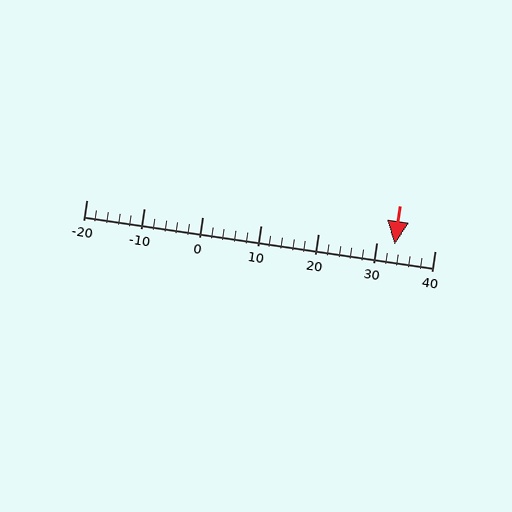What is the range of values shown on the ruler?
The ruler shows values from -20 to 40.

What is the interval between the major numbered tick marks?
The major tick marks are spaced 10 units apart.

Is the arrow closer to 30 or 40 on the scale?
The arrow is closer to 30.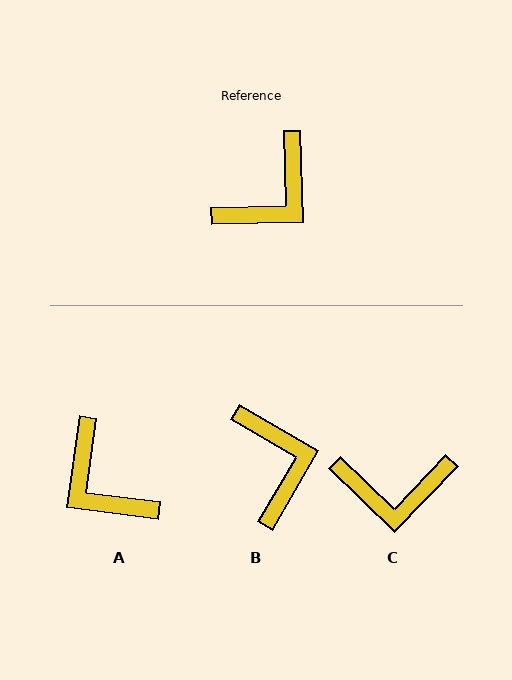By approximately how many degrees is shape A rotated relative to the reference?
Approximately 99 degrees clockwise.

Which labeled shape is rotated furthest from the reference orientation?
A, about 99 degrees away.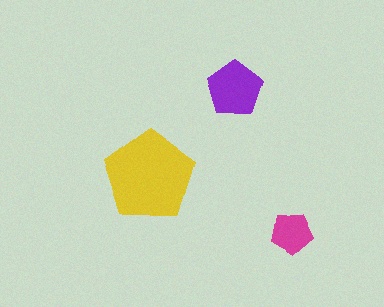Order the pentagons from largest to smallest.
the yellow one, the purple one, the magenta one.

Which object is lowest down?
The magenta pentagon is bottommost.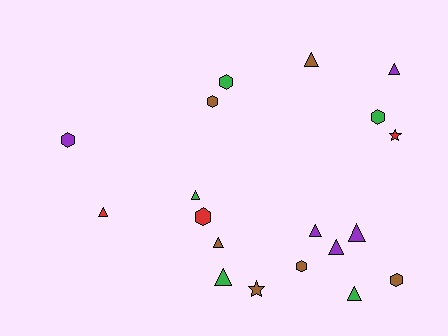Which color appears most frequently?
Brown, with 6 objects.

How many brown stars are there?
There is 1 brown star.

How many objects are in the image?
There are 19 objects.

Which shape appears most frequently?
Triangle, with 10 objects.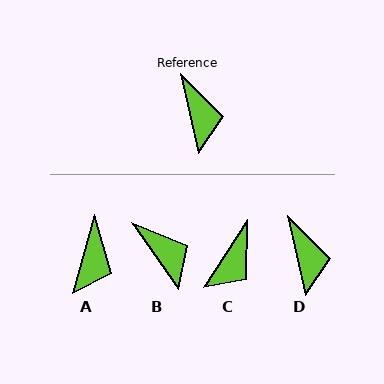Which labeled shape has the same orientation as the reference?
D.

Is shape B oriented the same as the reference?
No, it is off by about 22 degrees.